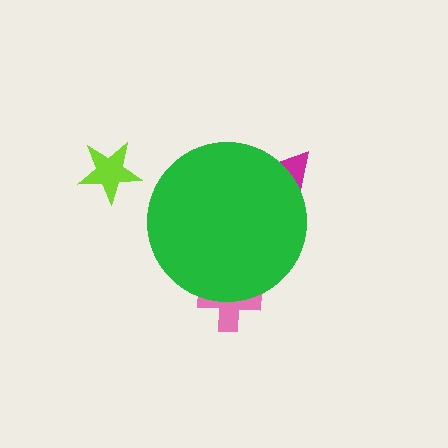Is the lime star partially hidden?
No, the lime star is fully visible.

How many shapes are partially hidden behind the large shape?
2 shapes are partially hidden.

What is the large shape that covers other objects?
A green circle.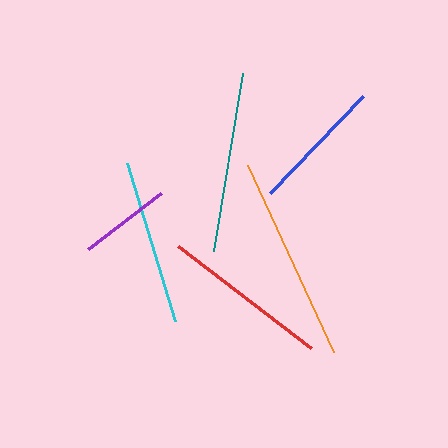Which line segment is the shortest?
The purple line is the shortest at approximately 92 pixels.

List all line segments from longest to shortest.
From longest to shortest: orange, teal, red, cyan, blue, purple.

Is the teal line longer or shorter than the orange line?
The orange line is longer than the teal line.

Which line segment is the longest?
The orange line is the longest at approximately 205 pixels.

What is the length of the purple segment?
The purple segment is approximately 92 pixels long.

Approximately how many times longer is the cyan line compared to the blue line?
The cyan line is approximately 1.2 times the length of the blue line.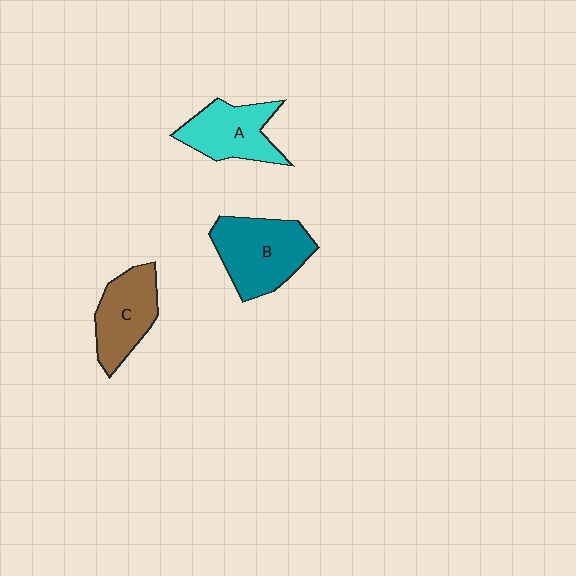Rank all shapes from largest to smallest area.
From largest to smallest: B (teal), A (cyan), C (brown).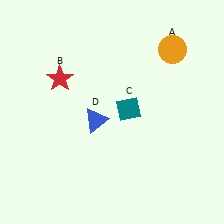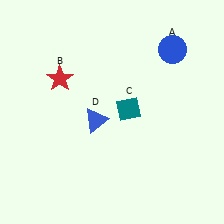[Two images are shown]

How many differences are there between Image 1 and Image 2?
There is 1 difference between the two images.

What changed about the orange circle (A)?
In Image 1, A is orange. In Image 2, it changed to blue.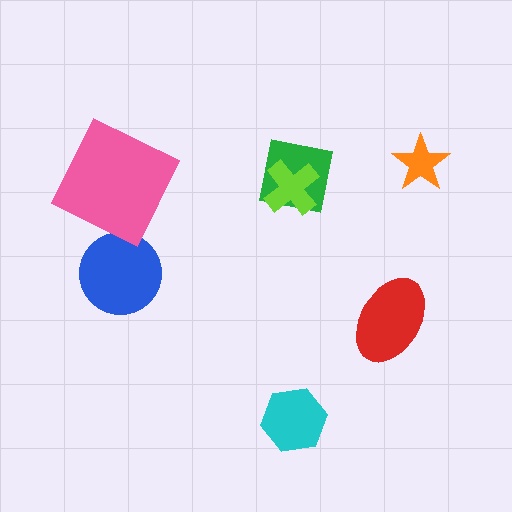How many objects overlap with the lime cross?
1 object overlaps with the lime cross.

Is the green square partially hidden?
Yes, it is partially covered by another shape.